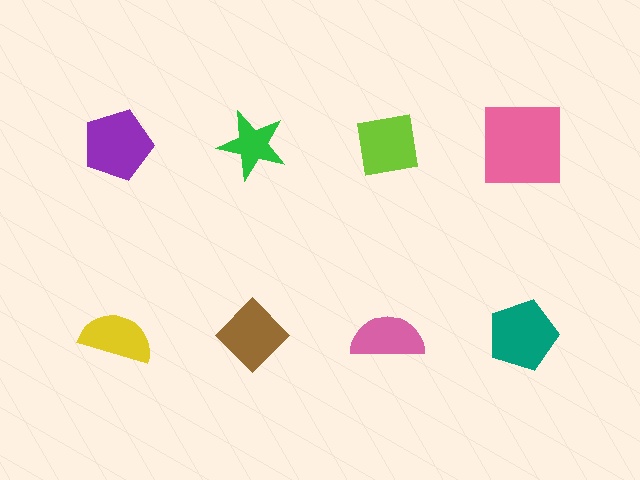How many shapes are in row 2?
4 shapes.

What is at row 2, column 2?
A brown diamond.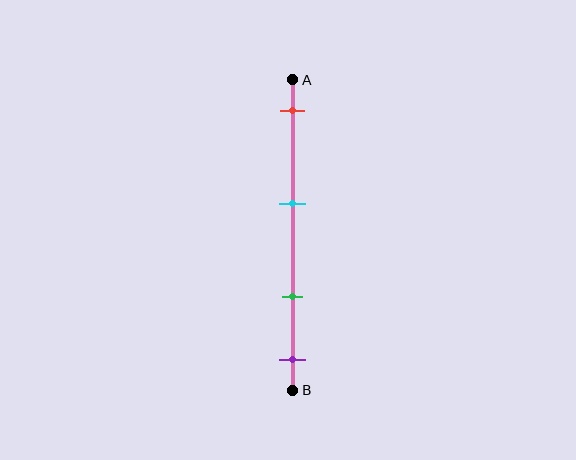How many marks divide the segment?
There are 4 marks dividing the segment.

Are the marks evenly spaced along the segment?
No, the marks are not evenly spaced.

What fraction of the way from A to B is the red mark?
The red mark is approximately 10% (0.1) of the way from A to B.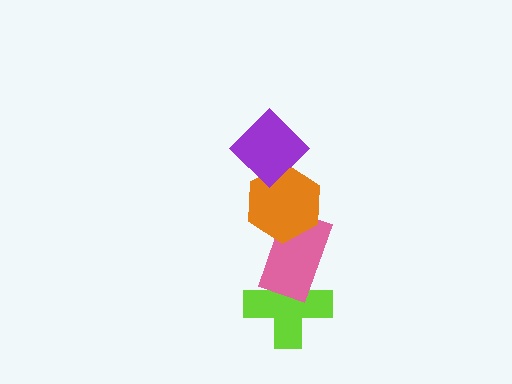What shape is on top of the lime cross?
The pink rectangle is on top of the lime cross.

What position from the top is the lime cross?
The lime cross is 4th from the top.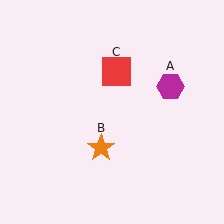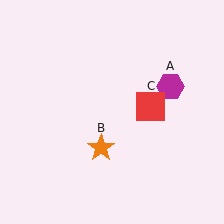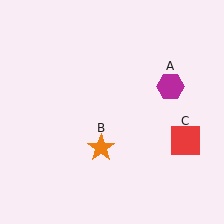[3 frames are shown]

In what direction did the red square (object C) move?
The red square (object C) moved down and to the right.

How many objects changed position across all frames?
1 object changed position: red square (object C).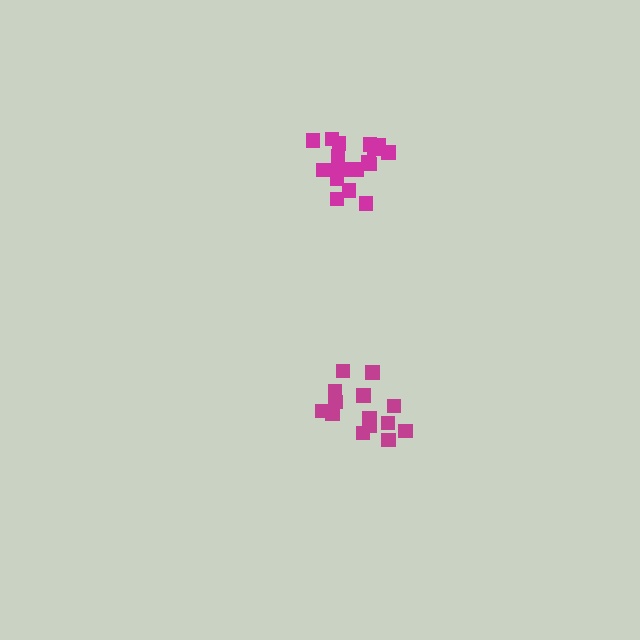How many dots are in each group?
Group 1: 14 dots, Group 2: 19 dots (33 total).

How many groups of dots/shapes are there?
There are 2 groups.